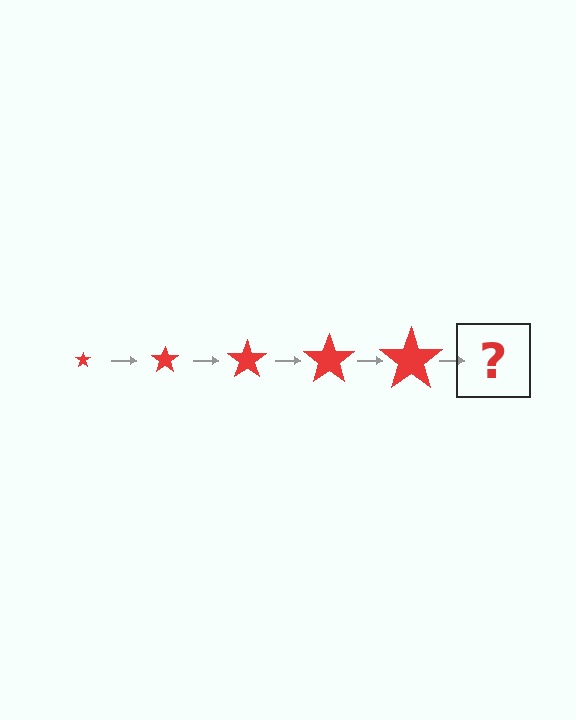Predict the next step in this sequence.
The next step is a red star, larger than the previous one.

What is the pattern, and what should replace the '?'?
The pattern is that the star gets progressively larger each step. The '?' should be a red star, larger than the previous one.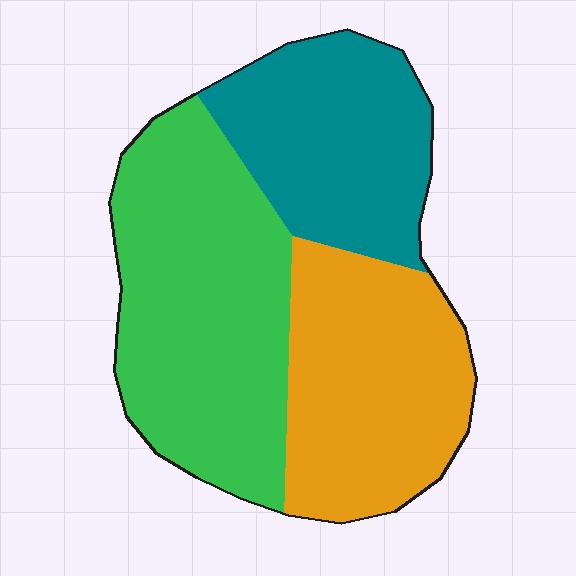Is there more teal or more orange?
Orange.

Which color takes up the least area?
Teal, at roughly 25%.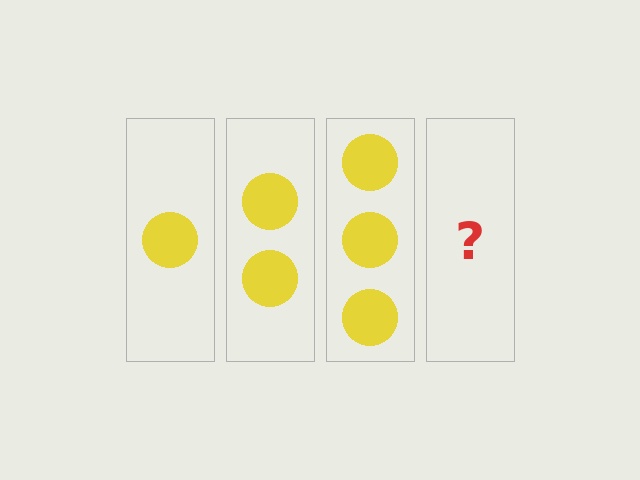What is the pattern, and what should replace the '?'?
The pattern is that each step adds one more circle. The '?' should be 4 circles.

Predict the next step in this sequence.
The next step is 4 circles.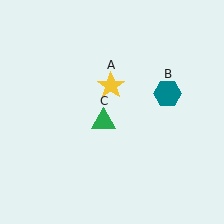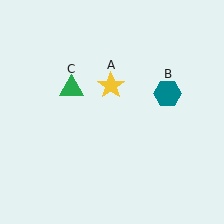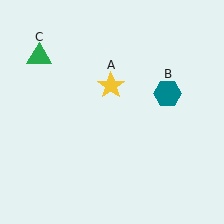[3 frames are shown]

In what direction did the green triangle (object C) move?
The green triangle (object C) moved up and to the left.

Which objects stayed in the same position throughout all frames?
Yellow star (object A) and teal hexagon (object B) remained stationary.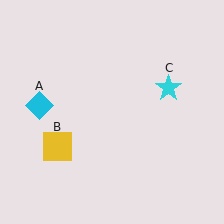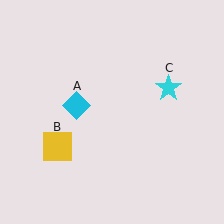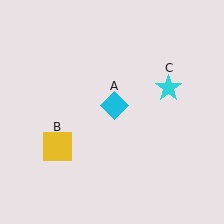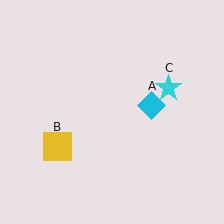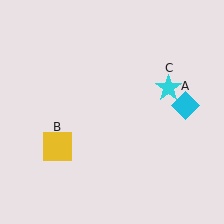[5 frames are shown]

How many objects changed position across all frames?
1 object changed position: cyan diamond (object A).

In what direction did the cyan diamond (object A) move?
The cyan diamond (object A) moved right.